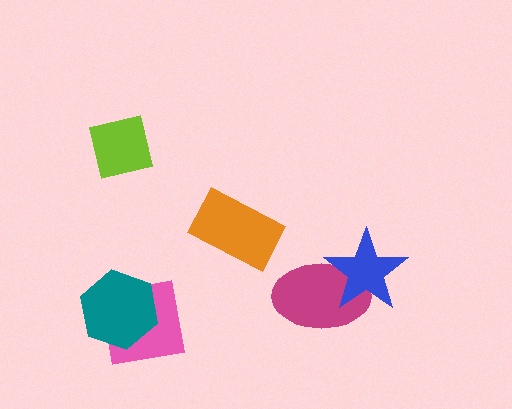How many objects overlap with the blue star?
1 object overlaps with the blue star.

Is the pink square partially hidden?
Yes, it is partially covered by another shape.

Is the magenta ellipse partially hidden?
Yes, it is partially covered by another shape.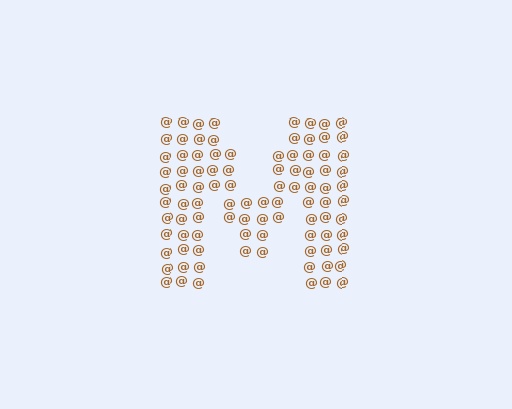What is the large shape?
The large shape is the letter M.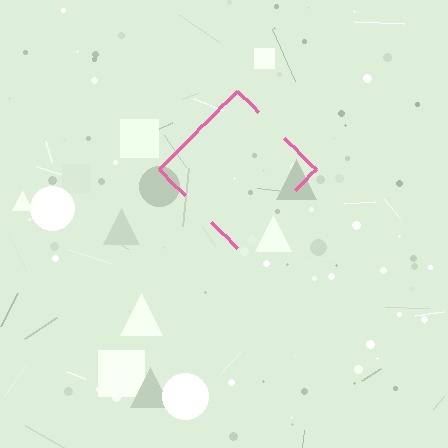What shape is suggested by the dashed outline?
The dashed outline suggests a diamond.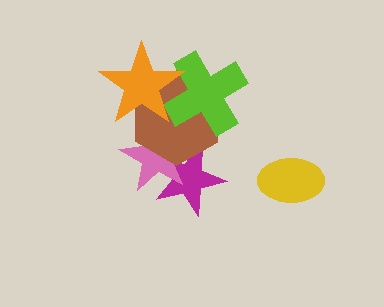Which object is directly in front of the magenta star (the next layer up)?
The pink star is directly in front of the magenta star.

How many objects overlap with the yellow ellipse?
0 objects overlap with the yellow ellipse.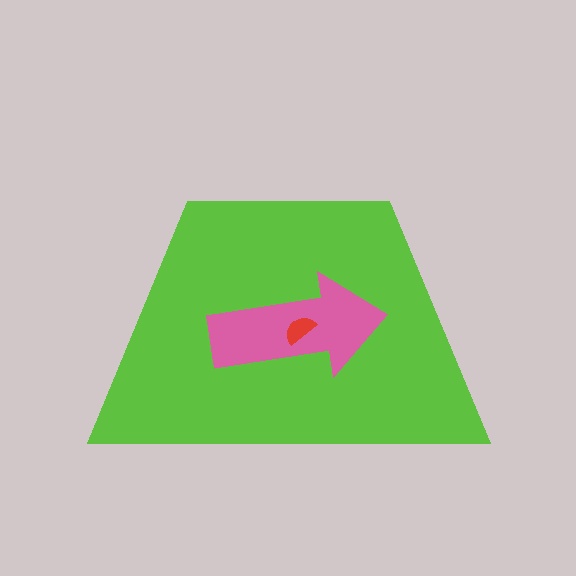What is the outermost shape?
The lime trapezoid.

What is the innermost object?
The red semicircle.